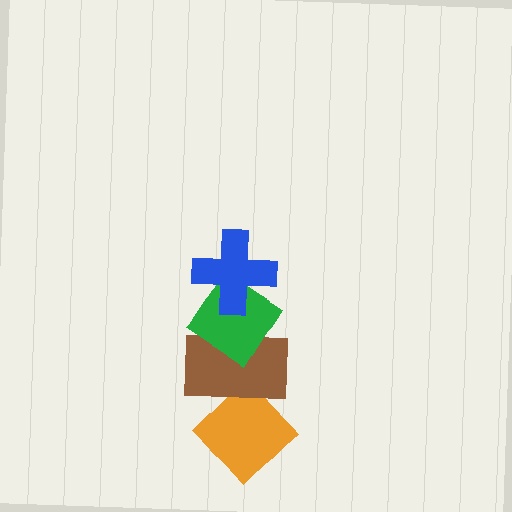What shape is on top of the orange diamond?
The brown rectangle is on top of the orange diamond.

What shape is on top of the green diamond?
The blue cross is on top of the green diamond.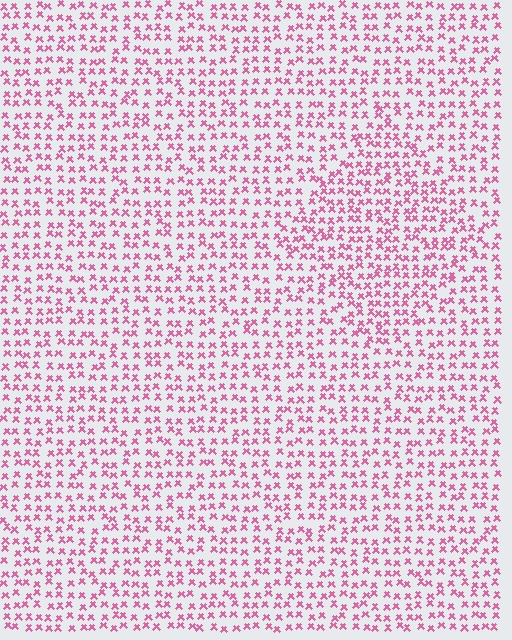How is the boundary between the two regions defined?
The boundary is defined by a change in element density (approximately 1.4x ratio). All elements are the same color, size, and shape.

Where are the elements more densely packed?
The elements are more densely packed inside the diamond boundary.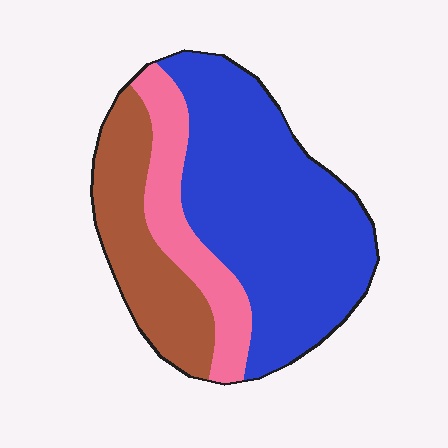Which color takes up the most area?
Blue, at roughly 55%.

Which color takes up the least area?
Pink, at roughly 20%.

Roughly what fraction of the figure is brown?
Brown takes up less than a quarter of the figure.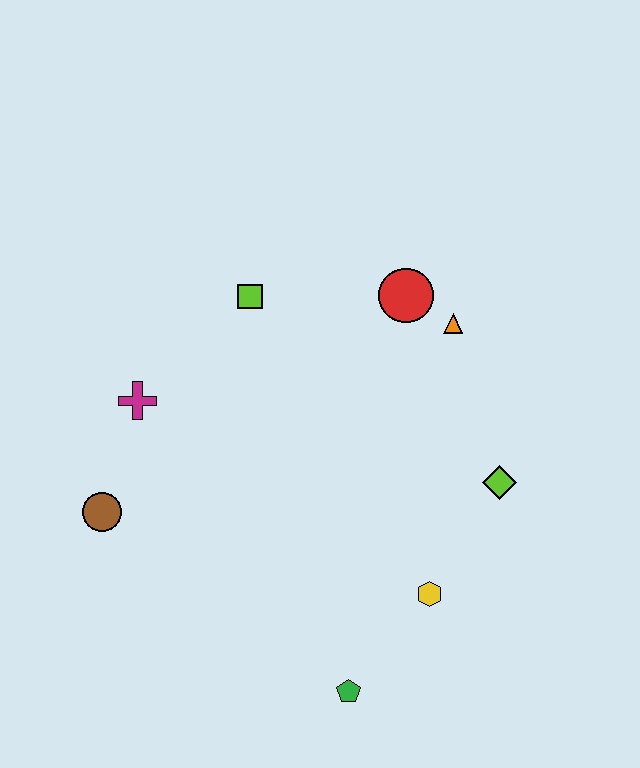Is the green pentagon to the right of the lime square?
Yes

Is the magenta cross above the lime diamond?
Yes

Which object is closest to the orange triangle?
The red circle is closest to the orange triangle.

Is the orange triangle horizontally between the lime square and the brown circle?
No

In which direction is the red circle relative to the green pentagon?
The red circle is above the green pentagon.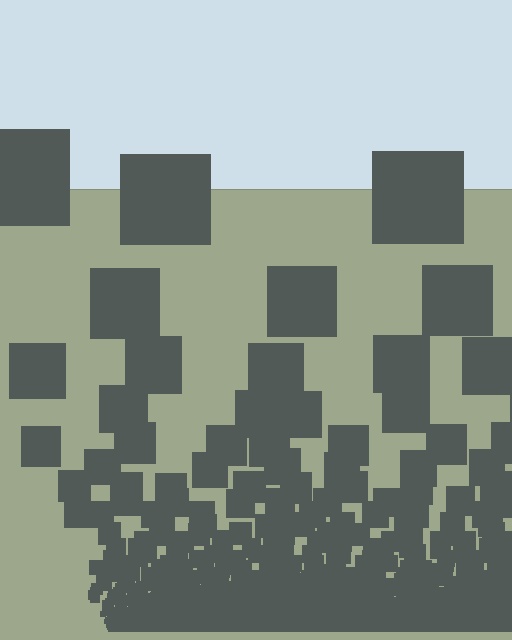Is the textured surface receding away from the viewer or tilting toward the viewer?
The surface appears to tilt toward the viewer. Texture elements get larger and sparser toward the top.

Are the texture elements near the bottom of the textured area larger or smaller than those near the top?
Smaller. The gradient is inverted — elements near the bottom are smaller and denser.